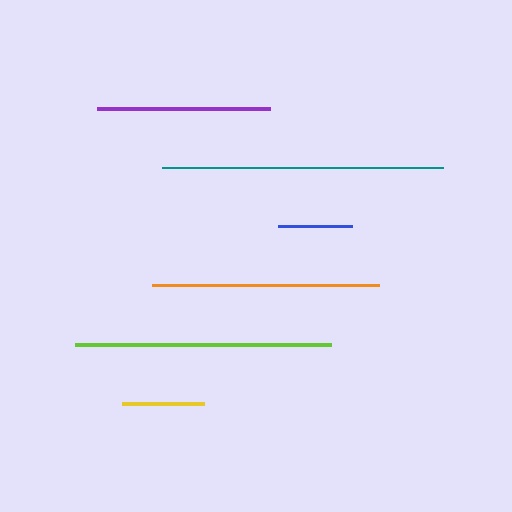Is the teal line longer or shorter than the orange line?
The teal line is longer than the orange line.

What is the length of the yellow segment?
The yellow segment is approximately 82 pixels long.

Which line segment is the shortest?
The blue line is the shortest at approximately 74 pixels.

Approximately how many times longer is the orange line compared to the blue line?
The orange line is approximately 3.1 times the length of the blue line.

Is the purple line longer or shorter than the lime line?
The lime line is longer than the purple line.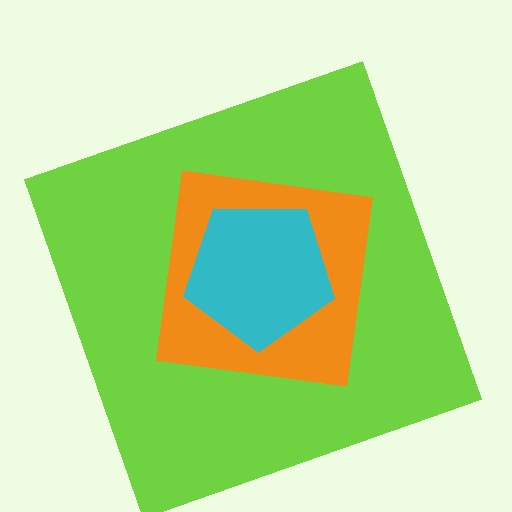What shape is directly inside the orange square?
The cyan pentagon.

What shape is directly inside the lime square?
The orange square.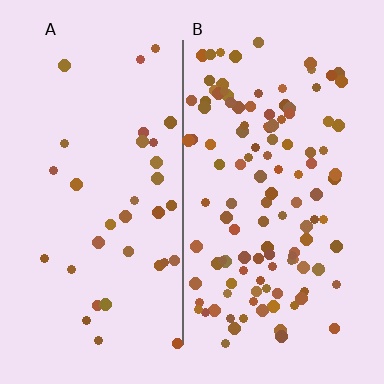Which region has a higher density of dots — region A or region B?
B (the right).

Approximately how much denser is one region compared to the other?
Approximately 3.4× — region B over region A.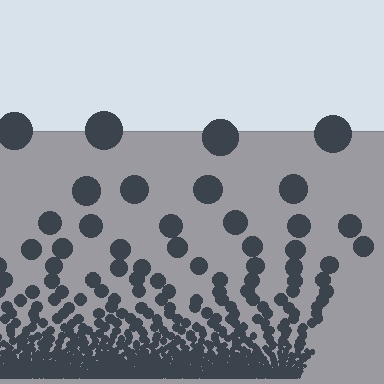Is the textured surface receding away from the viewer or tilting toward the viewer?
The surface appears to tilt toward the viewer. Texture elements get larger and sparser toward the top.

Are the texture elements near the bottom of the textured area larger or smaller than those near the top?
Smaller. The gradient is inverted — elements near the bottom are smaller and denser.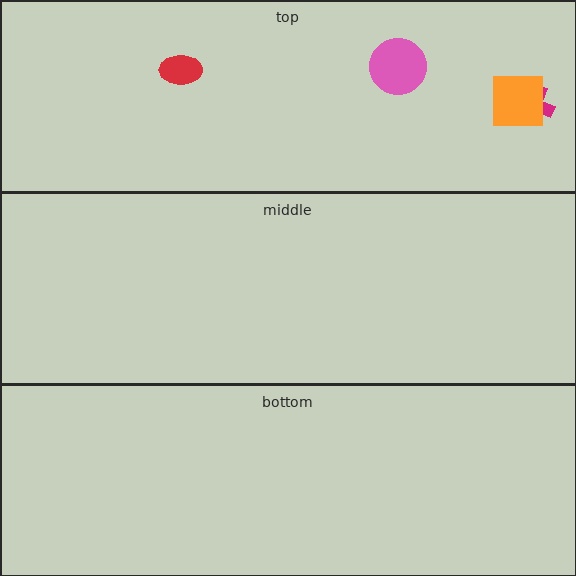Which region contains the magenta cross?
The top region.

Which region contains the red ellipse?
The top region.